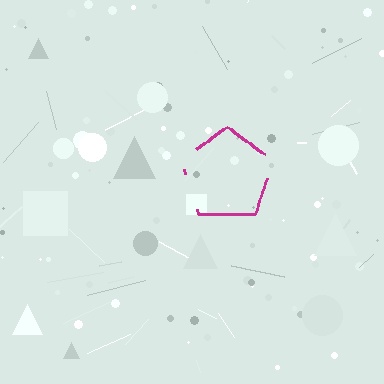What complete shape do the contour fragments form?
The contour fragments form a pentagon.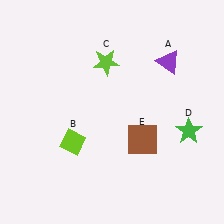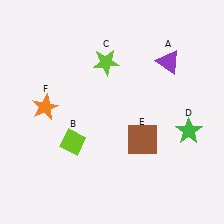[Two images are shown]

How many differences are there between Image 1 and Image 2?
There is 1 difference between the two images.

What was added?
An orange star (F) was added in Image 2.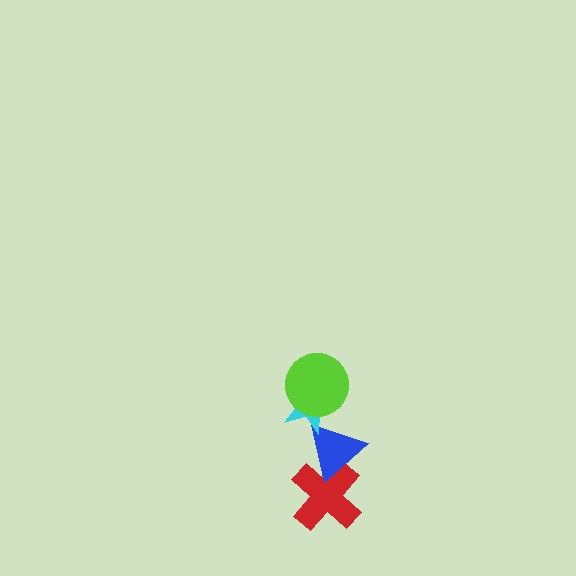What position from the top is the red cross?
The red cross is 4th from the top.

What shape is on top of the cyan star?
The lime circle is on top of the cyan star.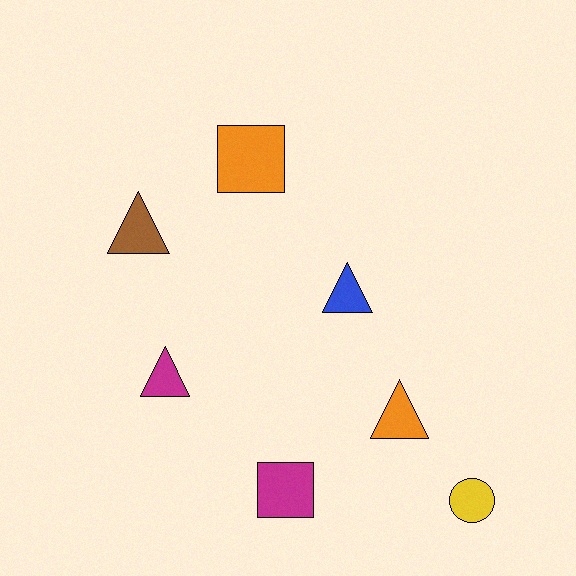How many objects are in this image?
There are 7 objects.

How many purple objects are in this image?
There are no purple objects.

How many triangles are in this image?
There are 4 triangles.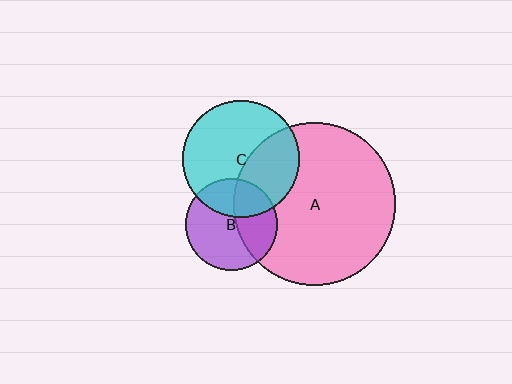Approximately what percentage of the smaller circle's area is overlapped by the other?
Approximately 30%.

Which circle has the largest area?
Circle A (pink).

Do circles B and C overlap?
Yes.